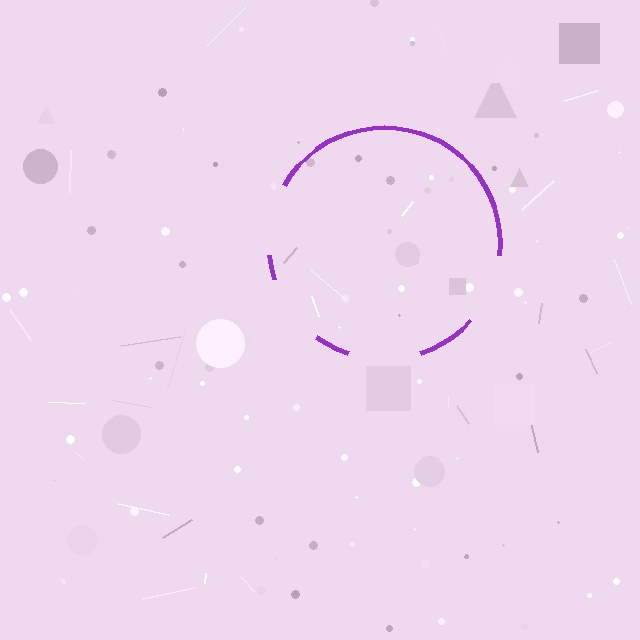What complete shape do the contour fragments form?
The contour fragments form a circle.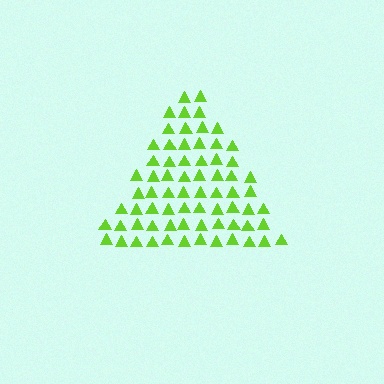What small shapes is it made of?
It is made of small triangles.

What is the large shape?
The large shape is a triangle.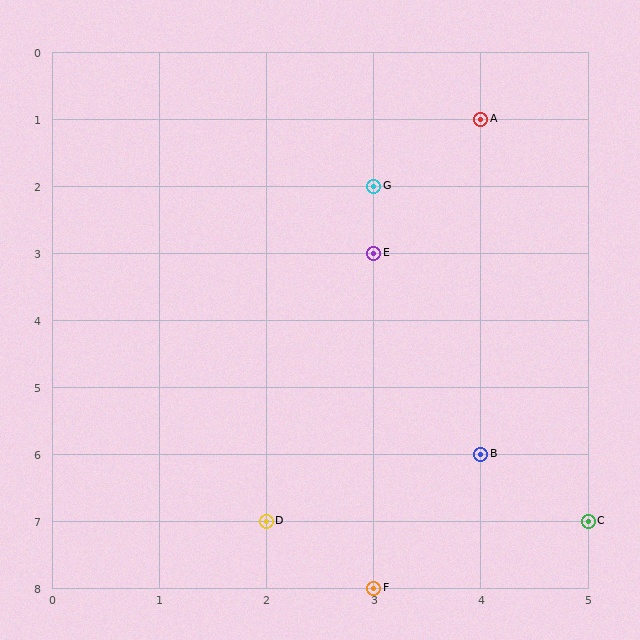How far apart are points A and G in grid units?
Points A and G are 1 column and 1 row apart (about 1.4 grid units diagonally).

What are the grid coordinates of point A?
Point A is at grid coordinates (4, 1).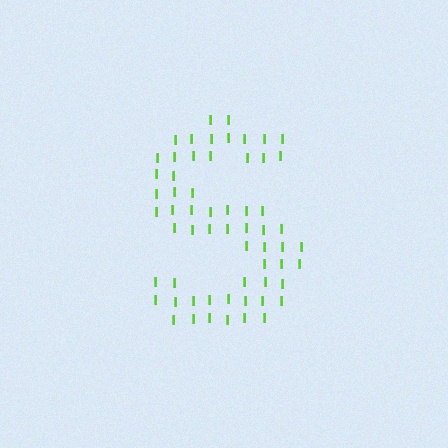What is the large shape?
The large shape is the letter S.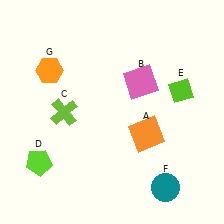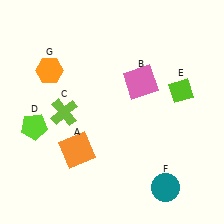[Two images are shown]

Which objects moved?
The objects that moved are: the orange square (A), the lime pentagon (D).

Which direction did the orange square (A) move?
The orange square (A) moved left.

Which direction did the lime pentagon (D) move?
The lime pentagon (D) moved up.